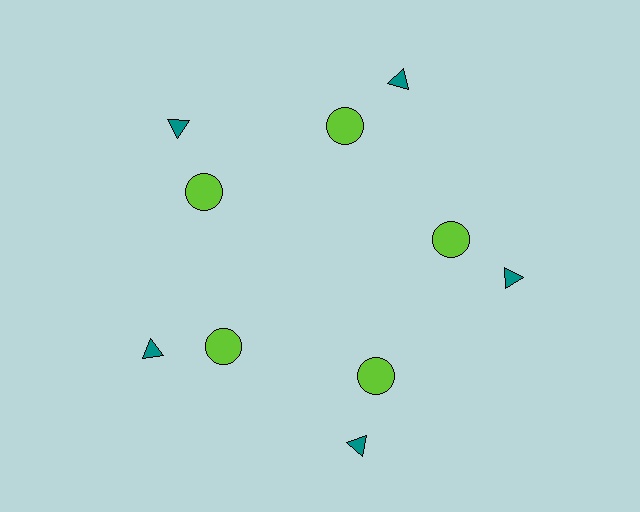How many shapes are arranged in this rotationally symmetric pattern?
There are 10 shapes, arranged in 5 groups of 2.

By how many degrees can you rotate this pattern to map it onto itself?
The pattern maps onto itself every 72 degrees of rotation.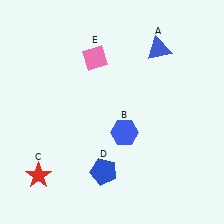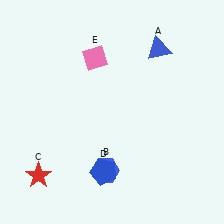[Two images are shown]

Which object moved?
The blue hexagon (B) moved down.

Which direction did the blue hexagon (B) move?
The blue hexagon (B) moved down.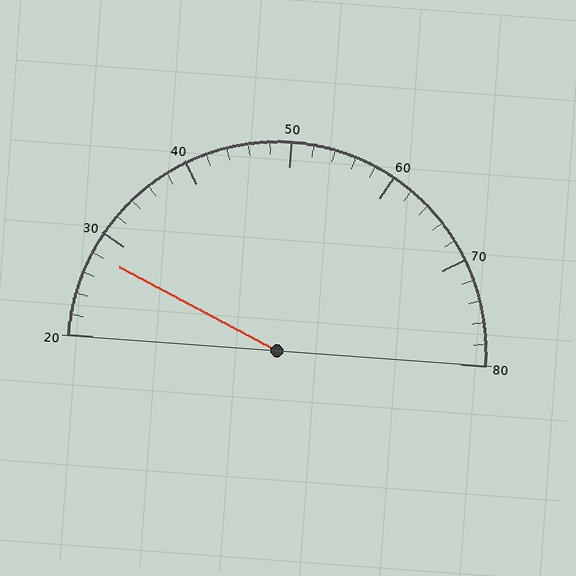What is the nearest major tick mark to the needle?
The nearest major tick mark is 30.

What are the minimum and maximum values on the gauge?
The gauge ranges from 20 to 80.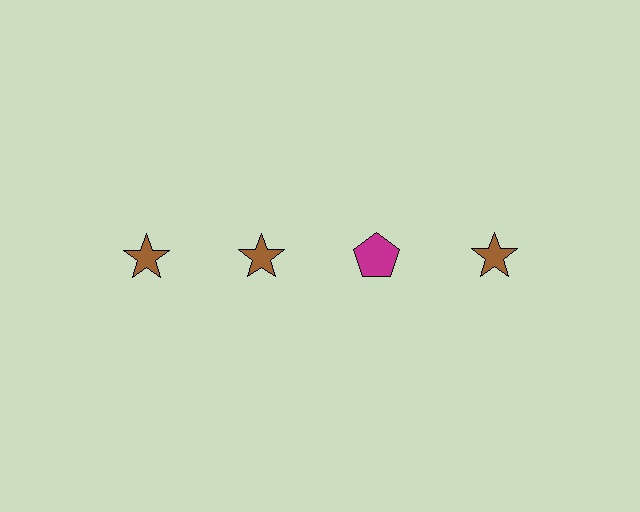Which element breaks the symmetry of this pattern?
The magenta pentagon in the top row, center column breaks the symmetry. All other shapes are brown stars.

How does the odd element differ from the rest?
It differs in both color (magenta instead of brown) and shape (pentagon instead of star).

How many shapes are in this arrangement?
There are 4 shapes arranged in a grid pattern.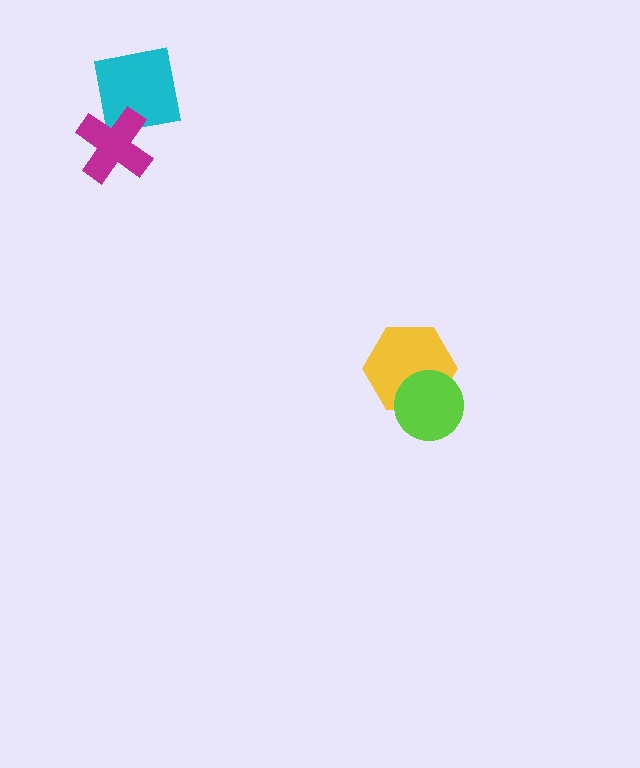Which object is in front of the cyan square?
The magenta cross is in front of the cyan square.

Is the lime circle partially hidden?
No, no other shape covers it.